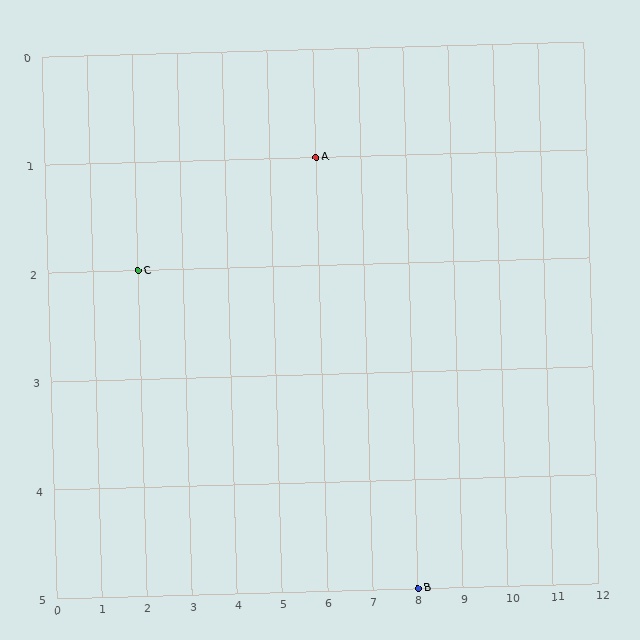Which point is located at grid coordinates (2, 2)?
Point C is at (2, 2).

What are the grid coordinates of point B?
Point B is at grid coordinates (8, 5).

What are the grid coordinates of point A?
Point A is at grid coordinates (6, 1).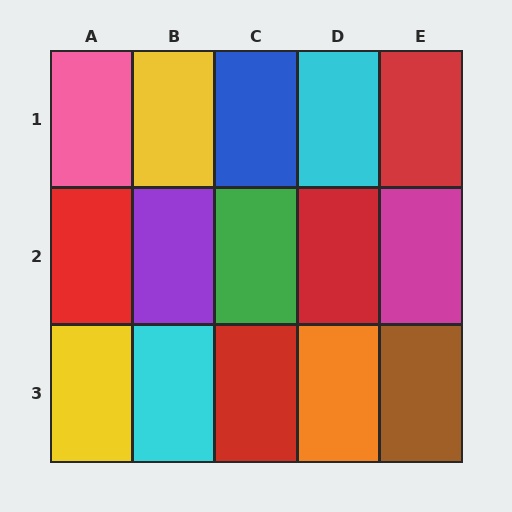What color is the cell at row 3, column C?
Red.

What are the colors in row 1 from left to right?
Pink, yellow, blue, cyan, red.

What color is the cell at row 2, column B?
Purple.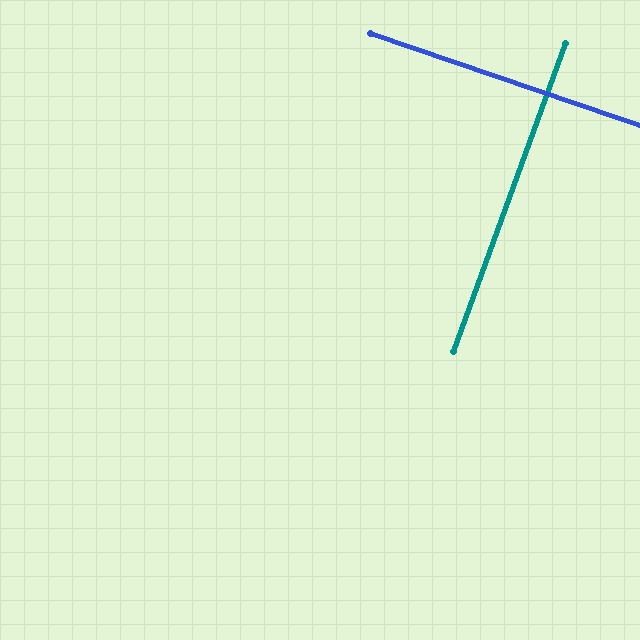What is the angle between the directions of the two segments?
Approximately 89 degrees.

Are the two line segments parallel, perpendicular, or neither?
Perpendicular — they meet at approximately 89°.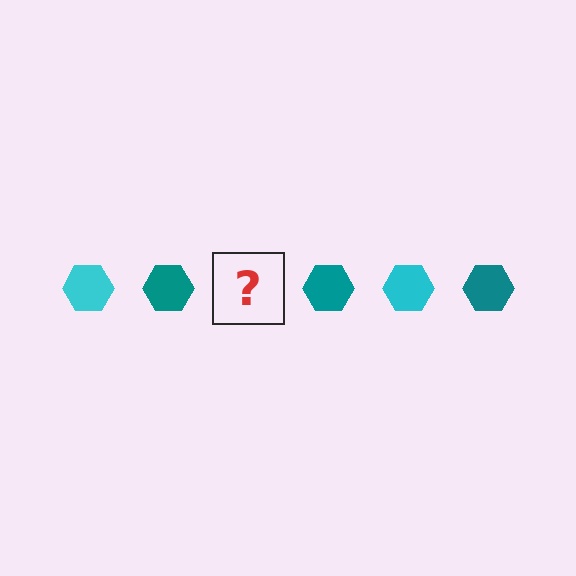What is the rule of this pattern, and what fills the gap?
The rule is that the pattern cycles through cyan, teal hexagons. The gap should be filled with a cyan hexagon.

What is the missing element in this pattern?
The missing element is a cyan hexagon.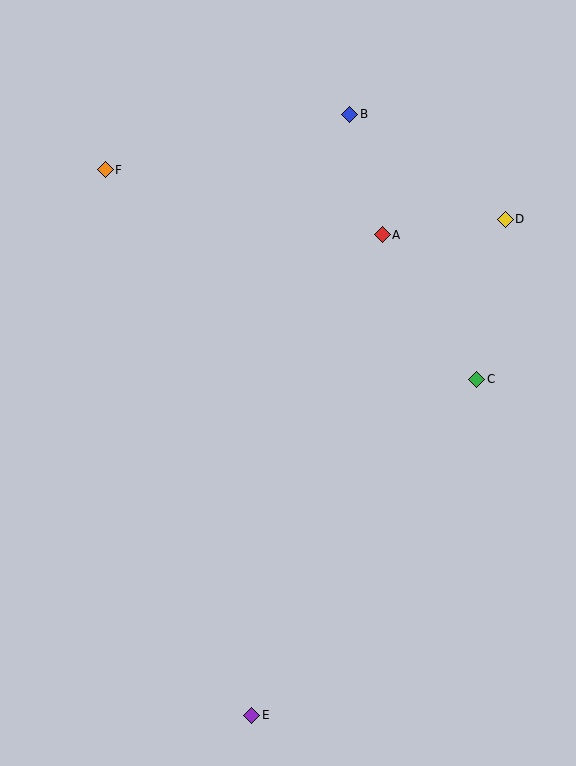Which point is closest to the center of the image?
Point A at (382, 235) is closest to the center.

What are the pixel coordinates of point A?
Point A is at (382, 235).